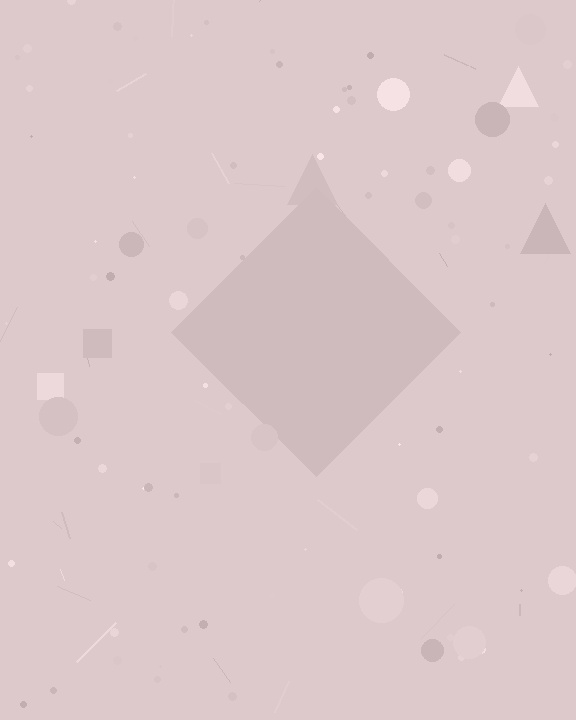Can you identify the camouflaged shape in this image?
The camouflaged shape is a diamond.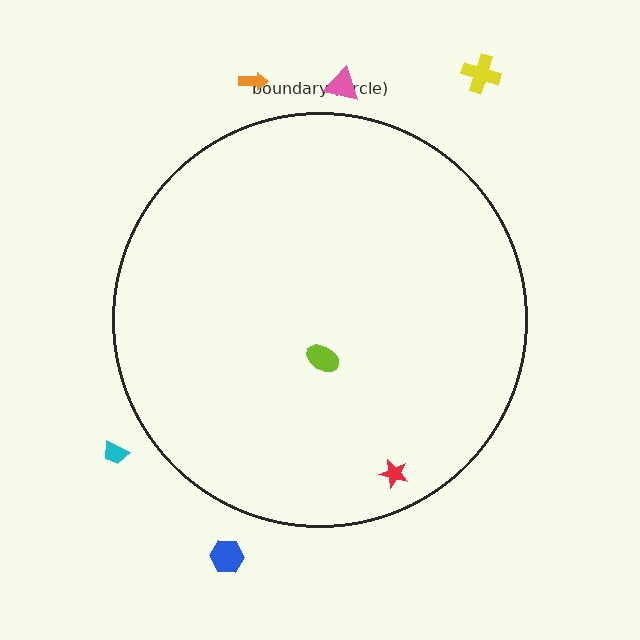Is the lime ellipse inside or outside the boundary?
Inside.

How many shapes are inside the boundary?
2 inside, 5 outside.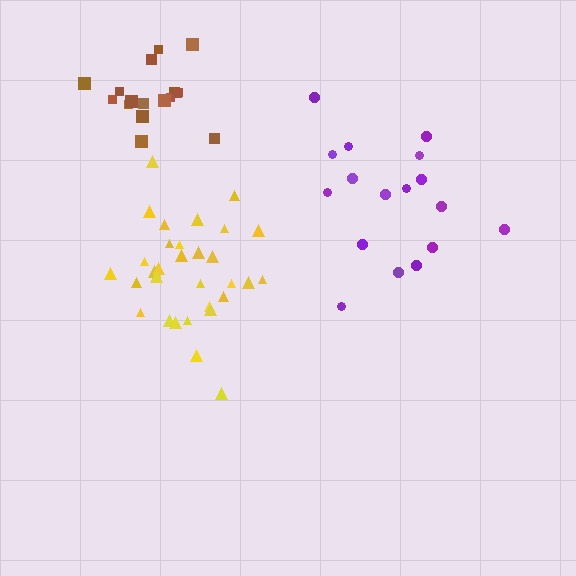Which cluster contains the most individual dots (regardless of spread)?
Yellow (31).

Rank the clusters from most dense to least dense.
brown, yellow, purple.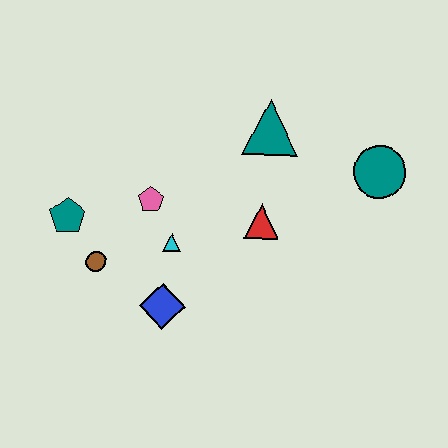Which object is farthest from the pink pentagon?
The teal circle is farthest from the pink pentagon.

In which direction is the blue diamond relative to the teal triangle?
The blue diamond is below the teal triangle.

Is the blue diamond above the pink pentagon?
No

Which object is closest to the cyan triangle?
The pink pentagon is closest to the cyan triangle.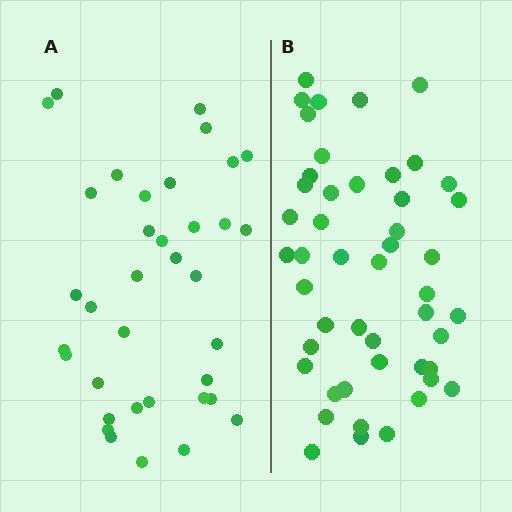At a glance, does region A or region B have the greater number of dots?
Region B (the right region) has more dots.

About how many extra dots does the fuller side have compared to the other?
Region B has roughly 12 or so more dots than region A.